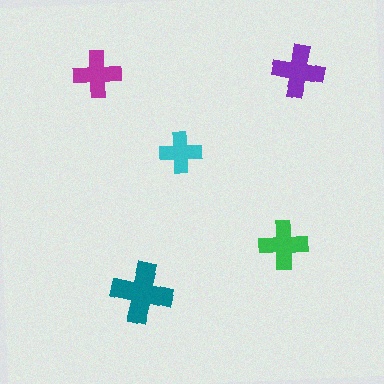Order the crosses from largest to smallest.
the teal one, the purple one, the green one, the magenta one, the cyan one.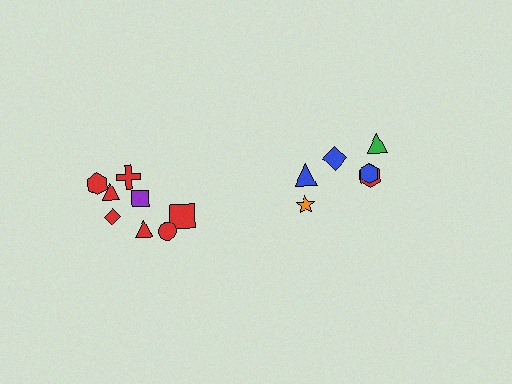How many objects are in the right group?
There are 6 objects.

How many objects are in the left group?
There are 8 objects.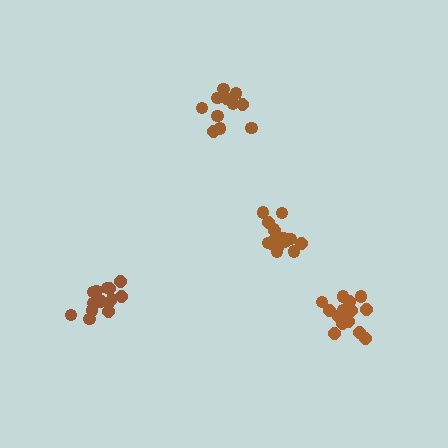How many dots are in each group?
Group 1: 15 dots, Group 2: 16 dots, Group 3: 16 dots, Group 4: 11 dots (58 total).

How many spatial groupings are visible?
There are 4 spatial groupings.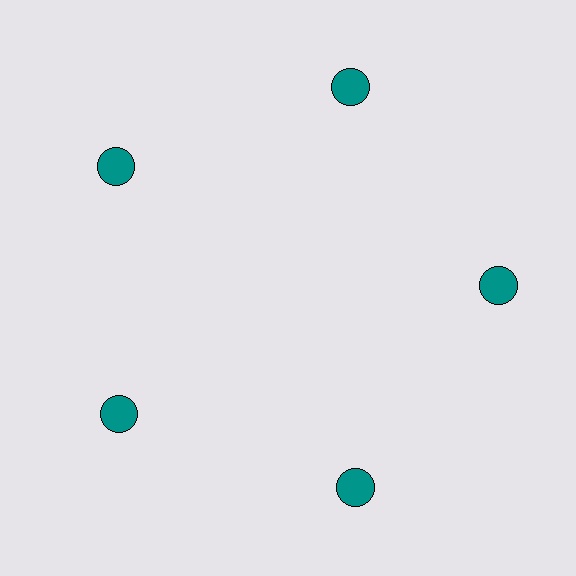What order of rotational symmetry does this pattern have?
This pattern has 5-fold rotational symmetry.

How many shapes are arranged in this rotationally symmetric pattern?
There are 5 shapes, arranged in 5 groups of 1.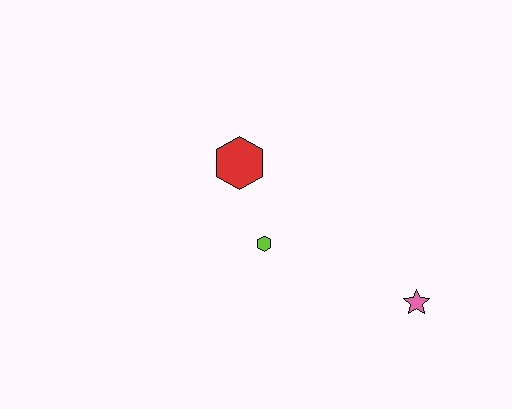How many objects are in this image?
There are 3 objects.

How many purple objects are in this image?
There are no purple objects.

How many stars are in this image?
There is 1 star.